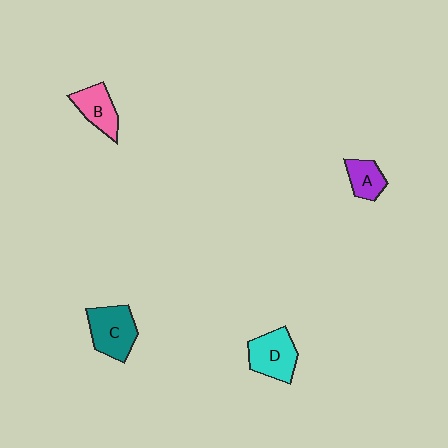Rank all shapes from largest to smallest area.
From largest to smallest: C (teal), D (cyan), B (pink), A (purple).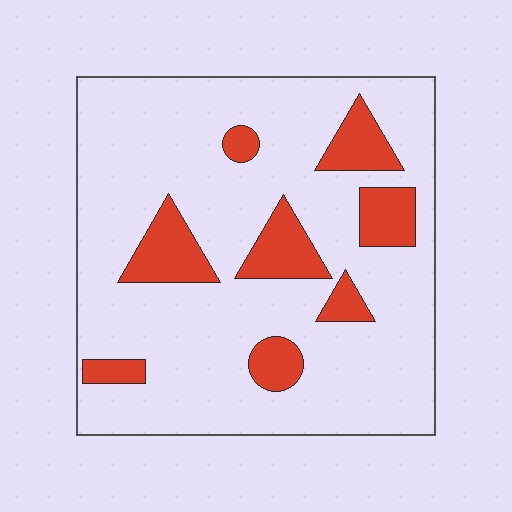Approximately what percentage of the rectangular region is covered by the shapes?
Approximately 20%.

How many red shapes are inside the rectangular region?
8.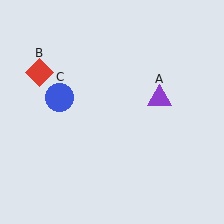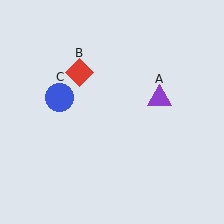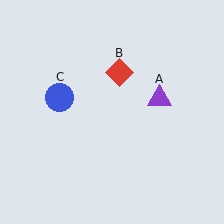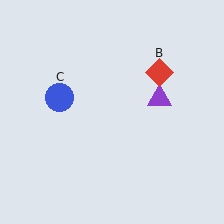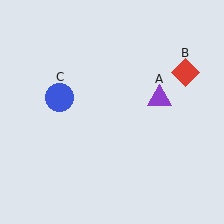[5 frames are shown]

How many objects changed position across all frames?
1 object changed position: red diamond (object B).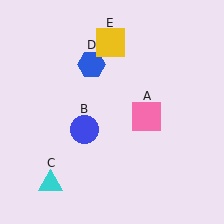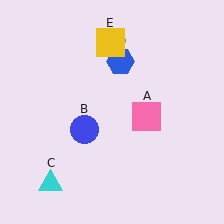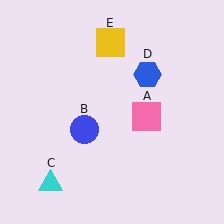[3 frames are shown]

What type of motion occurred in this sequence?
The blue hexagon (object D) rotated clockwise around the center of the scene.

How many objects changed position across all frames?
1 object changed position: blue hexagon (object D).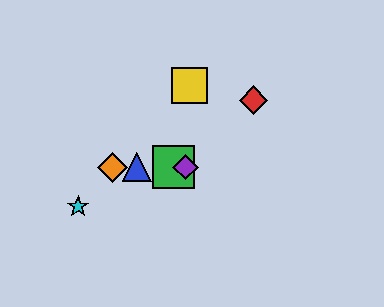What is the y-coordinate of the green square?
The green square is at y≈167.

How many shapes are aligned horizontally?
4 shapes (the blue triangle, the green square, the purple diamond, the orange diamond) are aligned horizontally.